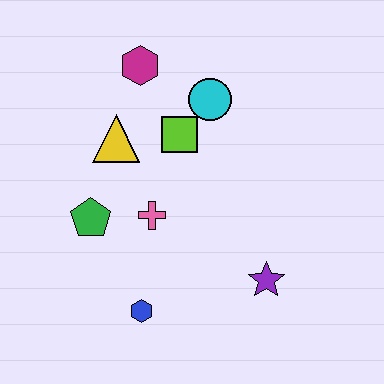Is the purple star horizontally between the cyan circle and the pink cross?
No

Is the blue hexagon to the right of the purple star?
No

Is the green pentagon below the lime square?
Yes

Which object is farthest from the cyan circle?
The blue hexagon is farthest from the cyan circle.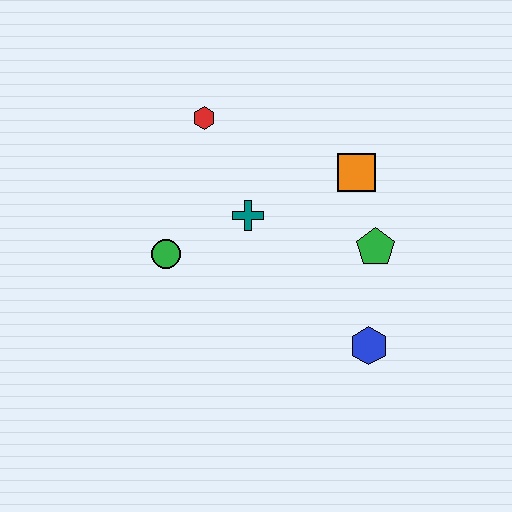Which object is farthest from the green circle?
The blue hexagon is farthest from the green circle.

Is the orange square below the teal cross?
No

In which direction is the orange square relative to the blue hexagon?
The orange square is above the blue hexagon.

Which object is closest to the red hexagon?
The teal cross is closest to the red hexagon.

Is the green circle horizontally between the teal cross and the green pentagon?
No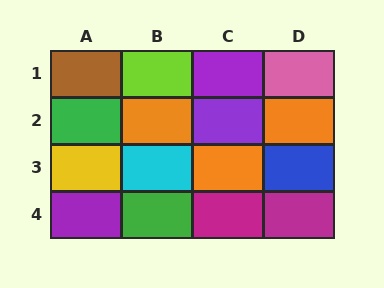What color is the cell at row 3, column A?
Yellow.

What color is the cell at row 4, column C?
Magenta.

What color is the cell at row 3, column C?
Orange.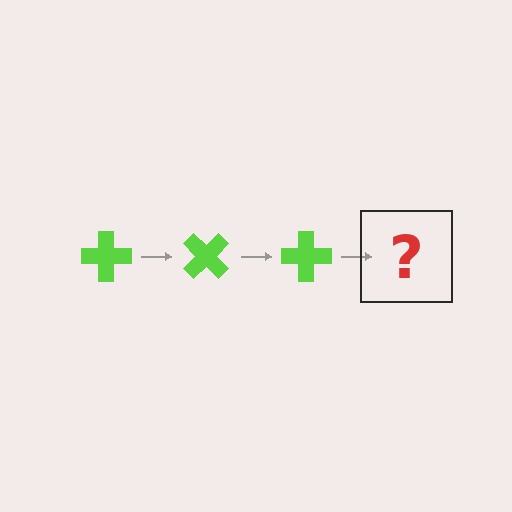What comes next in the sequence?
The next element should be a lime cross rotated 135 degrees.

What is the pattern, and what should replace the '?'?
The pattern is that the cross rotates 45 degrees each step. The '?' should be a lime cross rotated 135 degrees.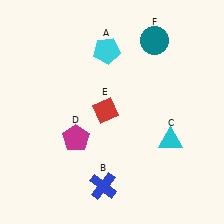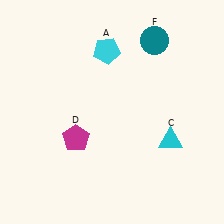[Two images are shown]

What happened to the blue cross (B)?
The blue cross (B) was removed in Image 2. It was in the bottom-left area of Image 1.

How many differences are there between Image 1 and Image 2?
There are 2 differences between the two images.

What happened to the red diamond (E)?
The red diamond (E) was removed in Image 2. It was in the top-left area of Image 1.